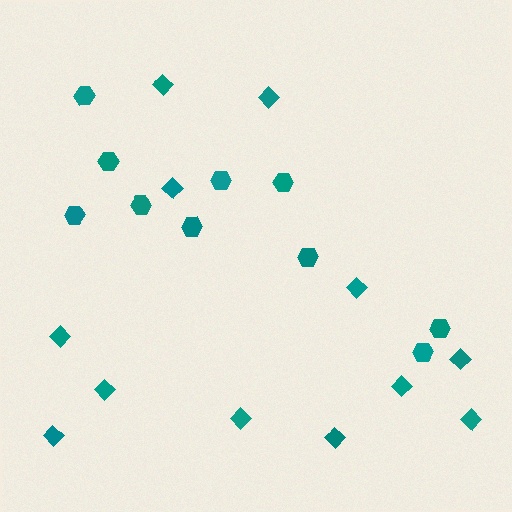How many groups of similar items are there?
There are 2 groups: one group of diamonds (12) and one group of hexagons (10).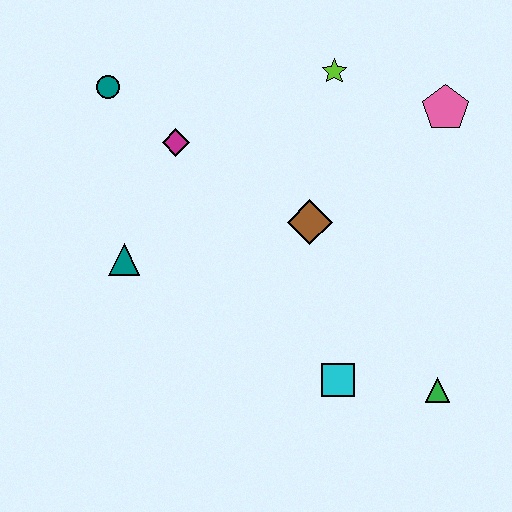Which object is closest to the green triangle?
The cyan square is closest to the green triangle.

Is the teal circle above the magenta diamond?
Yes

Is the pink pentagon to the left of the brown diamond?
No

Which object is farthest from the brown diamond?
The teal circle is farthest from the brown diamond.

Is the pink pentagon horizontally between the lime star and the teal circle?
No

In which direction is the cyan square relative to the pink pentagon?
The cyan square is below the pink pentagon.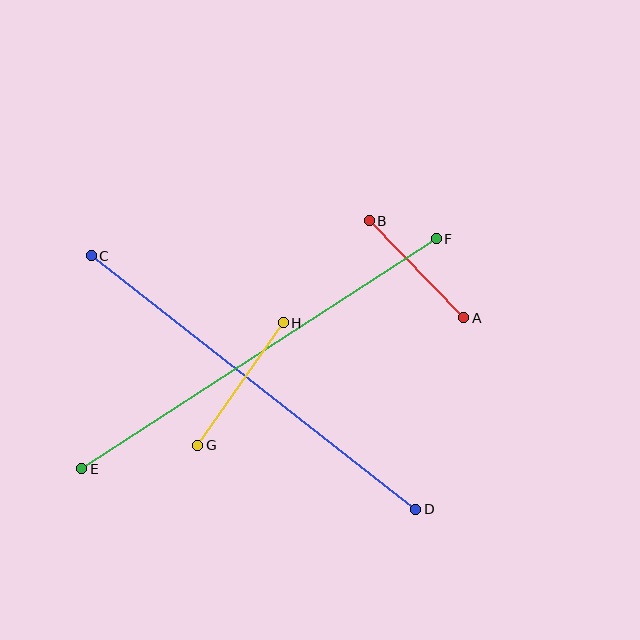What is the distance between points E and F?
The distance is approximately 423 pixels.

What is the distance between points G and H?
The distance is approximately 149 pixels.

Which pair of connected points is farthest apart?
Points E and F are farthest apart.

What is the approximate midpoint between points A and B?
The midpoint is at approximately (416, 269) pixels.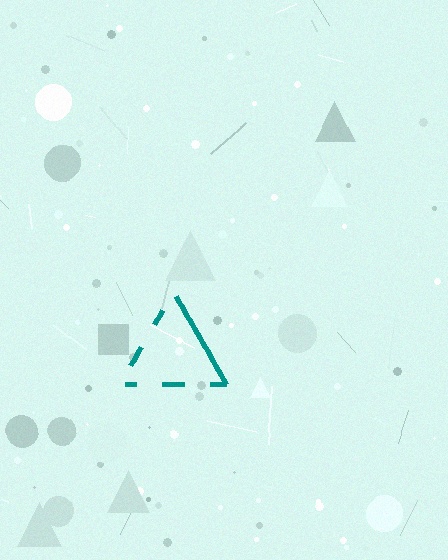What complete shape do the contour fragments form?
The contour fragments form a triangle.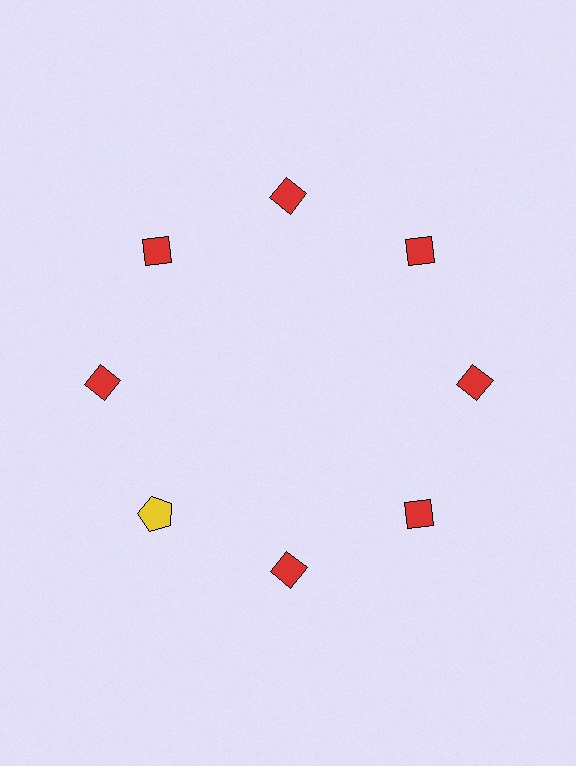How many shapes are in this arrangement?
There are 8 shapes arranged in a ring pattern.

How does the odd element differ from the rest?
It differs in both color (yellow instead of red) and shape (pentagon instead of diamond).